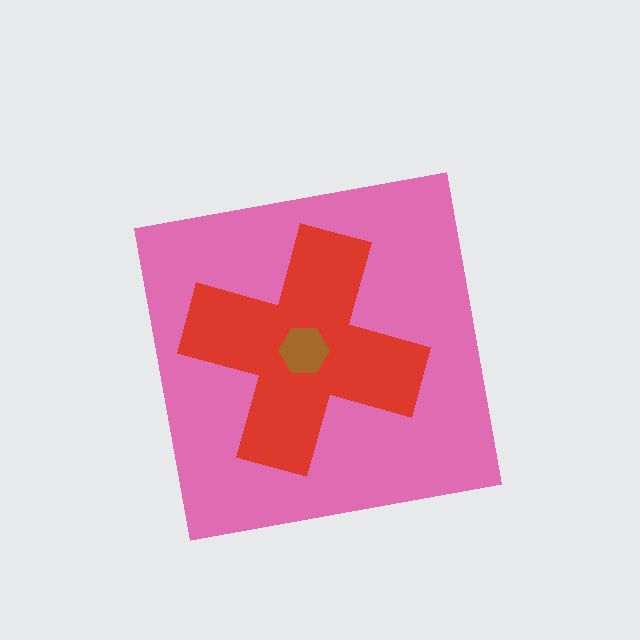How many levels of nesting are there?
3.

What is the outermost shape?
The pink square.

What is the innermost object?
The brown hexagon.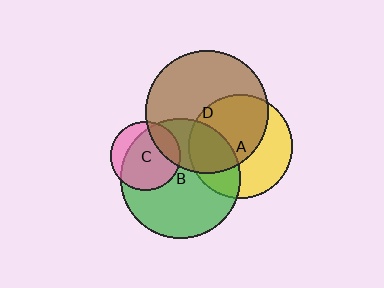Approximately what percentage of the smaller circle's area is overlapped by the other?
Approximately 55%.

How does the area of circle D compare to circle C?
Approximately 3.1 times.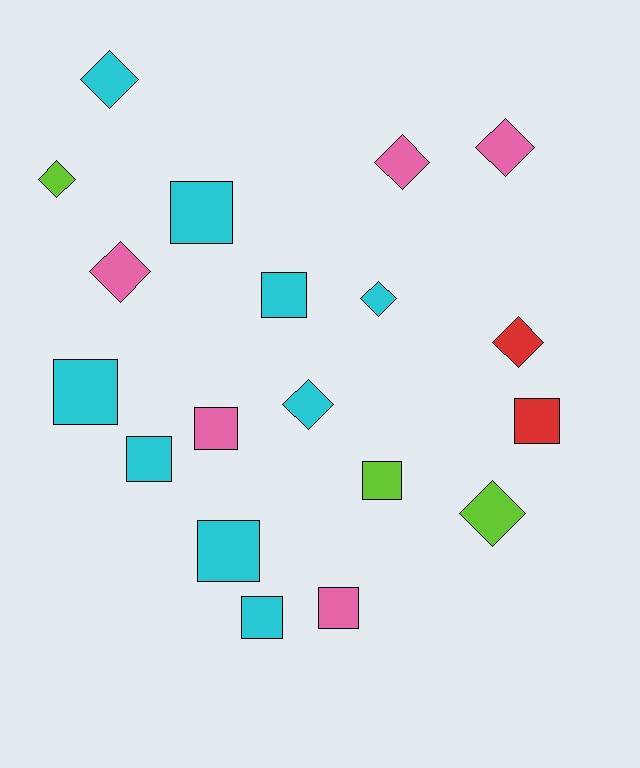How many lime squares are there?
There is 1 lime square.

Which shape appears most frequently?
Square, with 10 objects.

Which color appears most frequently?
Cyan, with 9 objects.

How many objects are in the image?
There are 19 objects.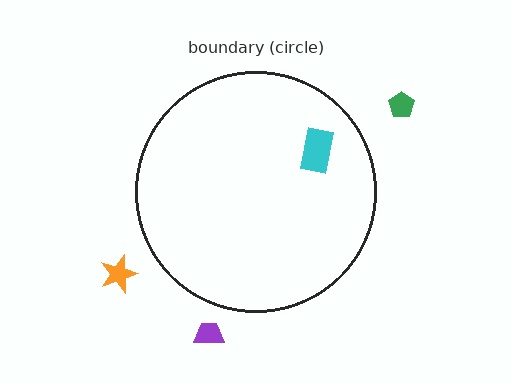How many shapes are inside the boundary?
1 inside, 3 outside.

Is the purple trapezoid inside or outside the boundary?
Outside.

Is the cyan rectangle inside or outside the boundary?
Inside.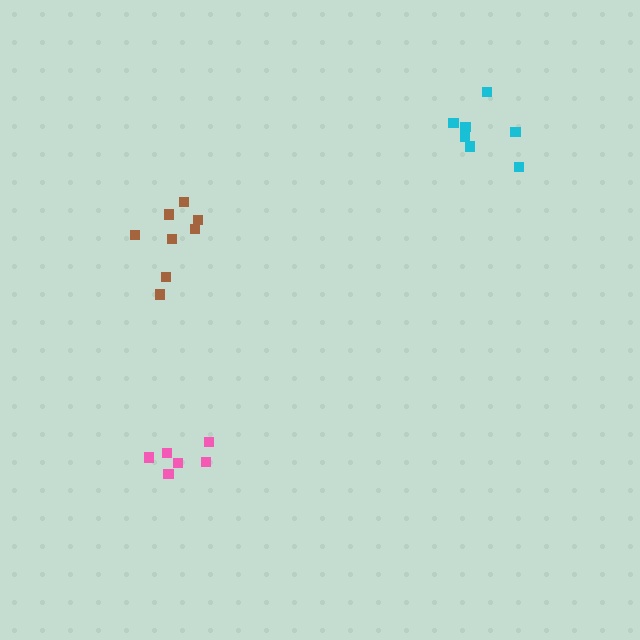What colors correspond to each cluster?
The clusters are colored: pink, brown, cyan.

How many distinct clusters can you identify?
There are 3 distinct clusters.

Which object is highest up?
The cyan cluster is topmost.